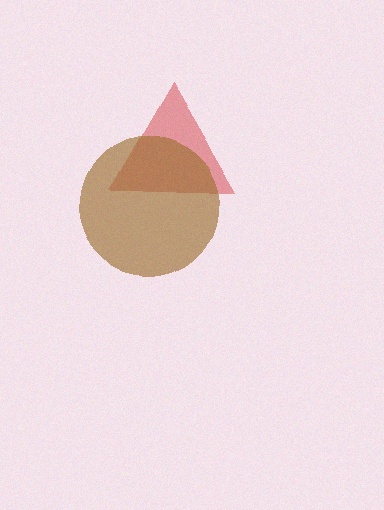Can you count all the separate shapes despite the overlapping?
Yes, there are 2 separate shapes.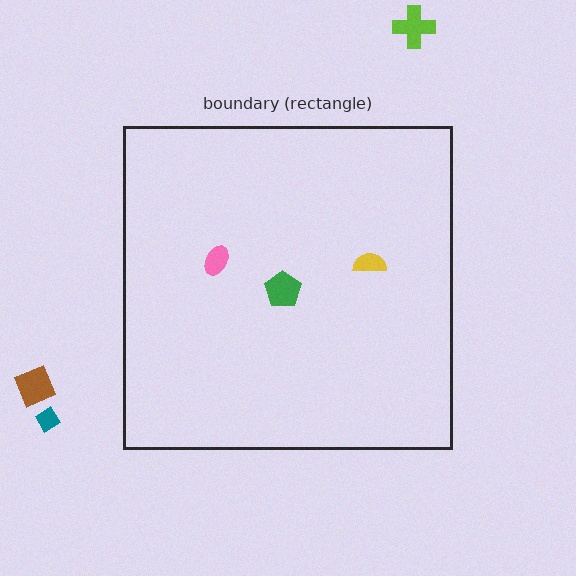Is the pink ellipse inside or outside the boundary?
Inside.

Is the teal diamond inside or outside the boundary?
Outside.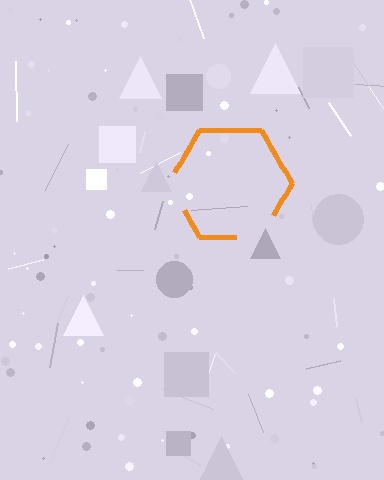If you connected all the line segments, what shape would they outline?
They would outline a hexagon.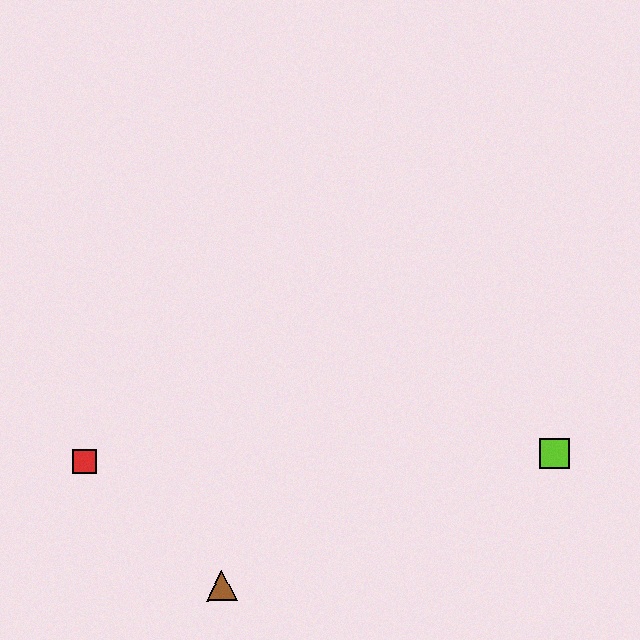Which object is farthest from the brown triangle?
The lime square is farthest from the brown triangle.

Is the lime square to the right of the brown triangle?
Yes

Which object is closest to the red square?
The brown triangle is closest to the red square.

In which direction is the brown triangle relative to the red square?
The brown triangle is to the right of the red square.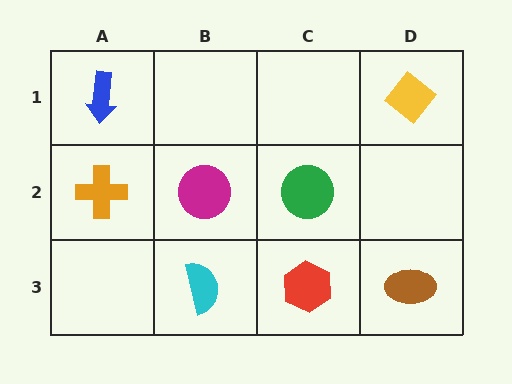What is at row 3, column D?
A brown ellipse.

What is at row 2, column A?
An orange cross.